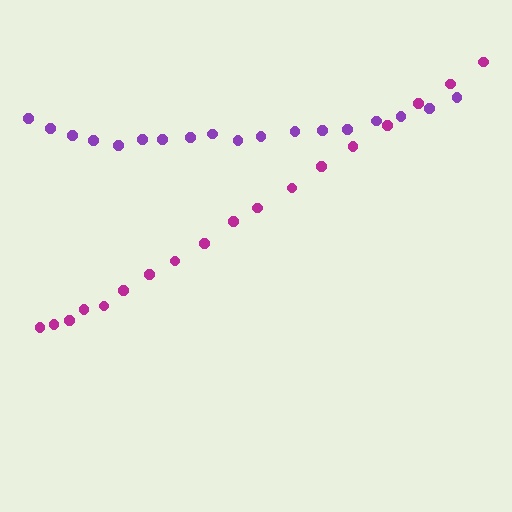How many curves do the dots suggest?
There are 2 distinct paths.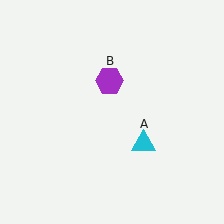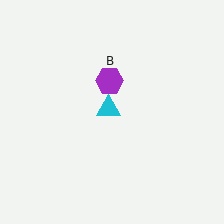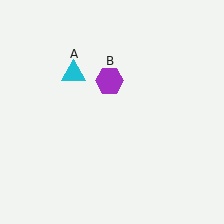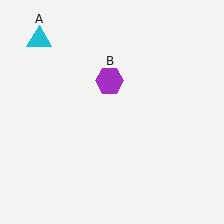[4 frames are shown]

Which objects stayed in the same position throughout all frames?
Purple hexagon (object B) remained stationary.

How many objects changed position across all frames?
1 object changed position: cyan triangle (object A).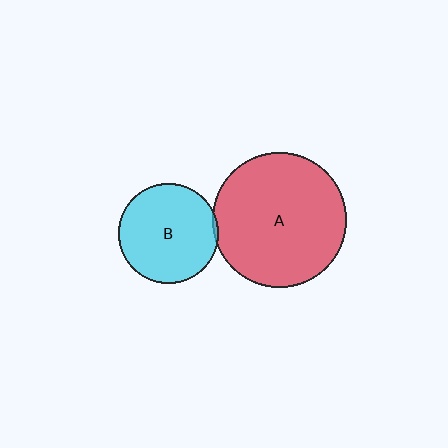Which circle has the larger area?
Circle A (red).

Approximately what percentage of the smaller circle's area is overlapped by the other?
Approximately 5%.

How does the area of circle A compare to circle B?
Approximately 1.8 times.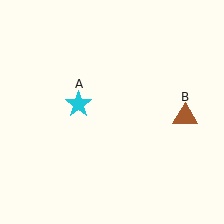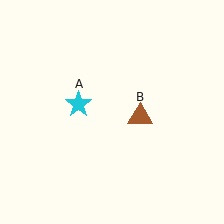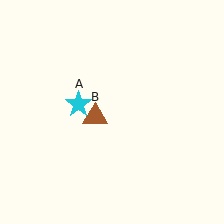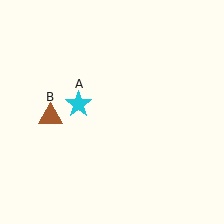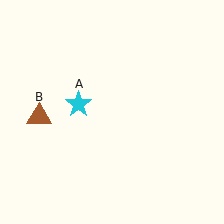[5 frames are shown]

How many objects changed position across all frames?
1 object changed position: brown triangle (object B).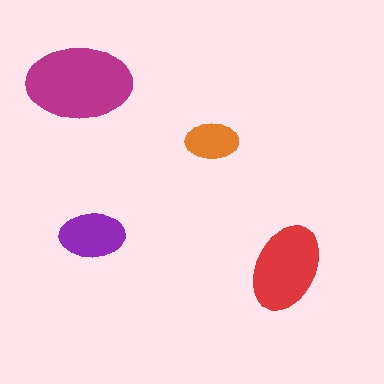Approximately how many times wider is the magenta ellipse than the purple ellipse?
About 1.5 times wider.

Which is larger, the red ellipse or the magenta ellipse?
The magenta one.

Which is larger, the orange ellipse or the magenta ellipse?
The magenta one.